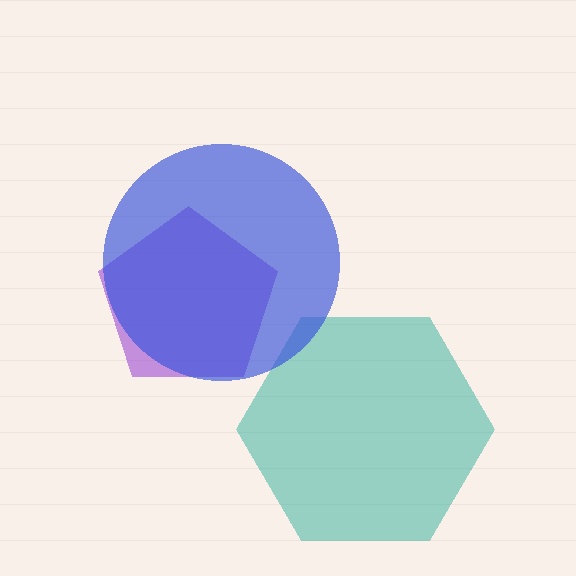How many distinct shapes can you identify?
There are 3 distinct shapes: a purple pentagon, a teal hexagon, a blue circle.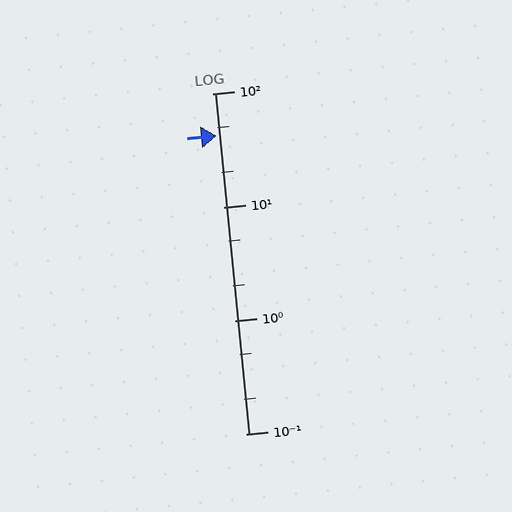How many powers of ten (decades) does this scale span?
The scale spans 3 decades, from 0.1 to 100.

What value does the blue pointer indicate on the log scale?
The pointer indicates approximately 42.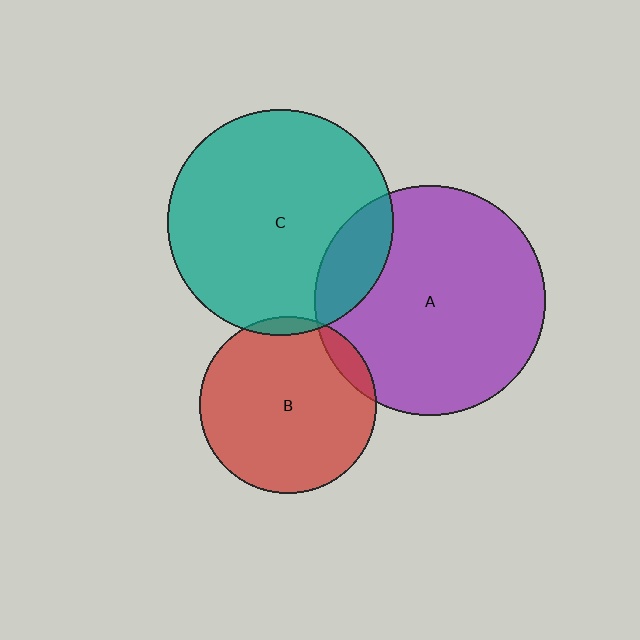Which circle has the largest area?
Circle A (purple).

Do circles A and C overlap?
Yes.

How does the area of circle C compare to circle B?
Approximately 1.6 times.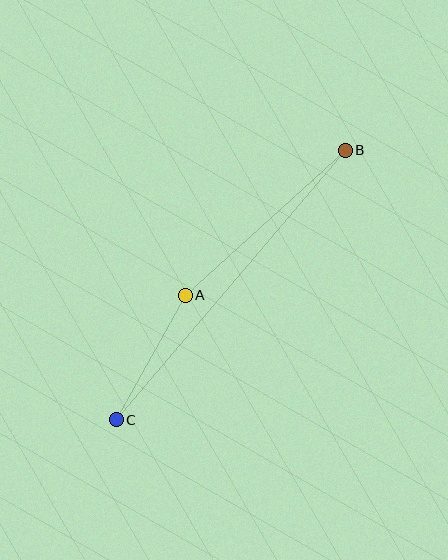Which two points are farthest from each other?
Points B and C are farthest from each other.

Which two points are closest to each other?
Points A and C are closest to each other.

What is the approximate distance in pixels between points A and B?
The distance between A and B is approximately 216 pixels.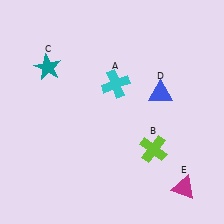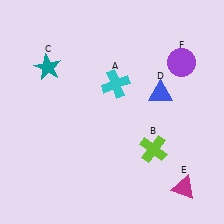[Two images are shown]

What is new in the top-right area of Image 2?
A purple circle (F) was added in the top-right area of Image 2.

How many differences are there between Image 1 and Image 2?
There is 1 difference between the two images.